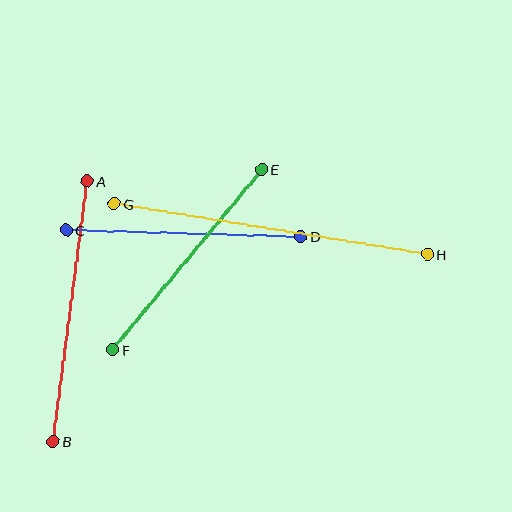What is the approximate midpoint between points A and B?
The midpoint is at approximately (70, 311) pixels.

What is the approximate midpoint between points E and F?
The midpoint is at approximately (187, 260) pixels.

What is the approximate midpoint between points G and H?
The midpoint is at approximately (271, 229) pixels.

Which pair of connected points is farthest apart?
Points G and H are farthest apart.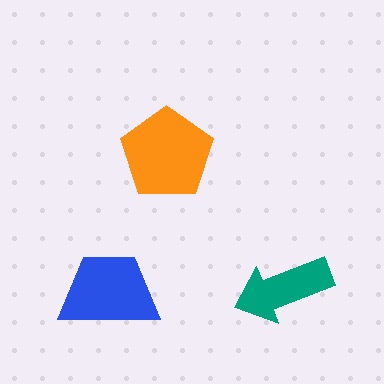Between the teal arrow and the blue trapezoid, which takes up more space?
The blue trapezoid.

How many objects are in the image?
There are 3 objects in the image.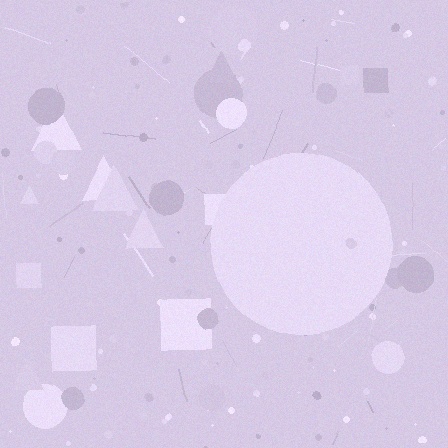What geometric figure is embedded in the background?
A circle is embedded in the background.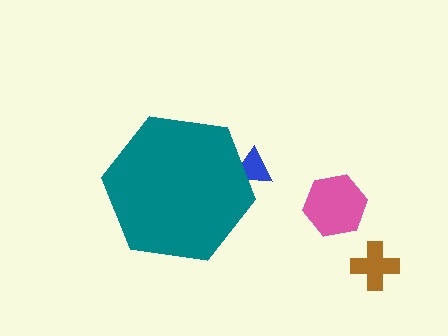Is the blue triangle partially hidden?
Yes, the blue triangle is partially hidden behind the teal hexagon.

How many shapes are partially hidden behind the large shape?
1 shape is partially hidden.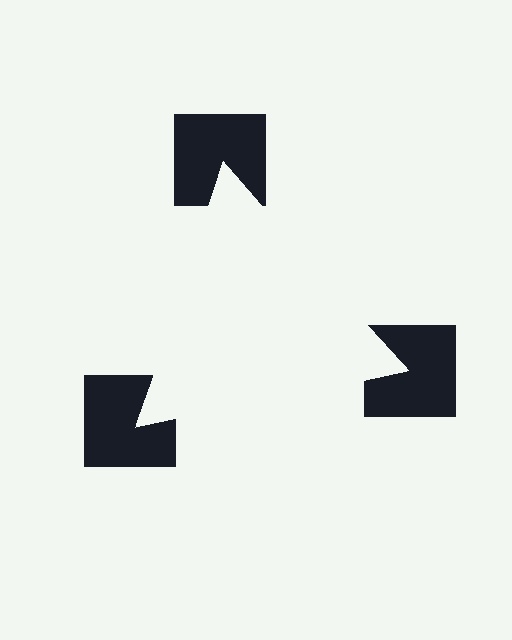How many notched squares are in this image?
There are 3 — one at each vertex of the illusory triangle.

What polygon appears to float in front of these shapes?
An illusory triangle — its edges are inferred from the aligned wedge cuts in the notched squares, not physically drawn.